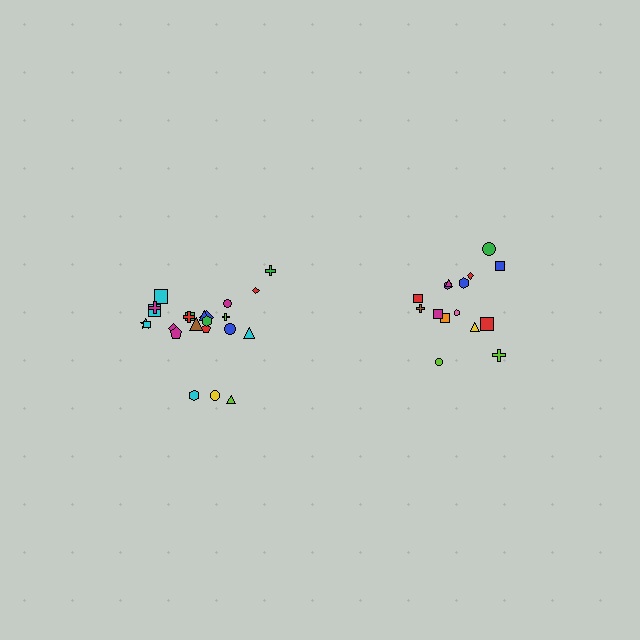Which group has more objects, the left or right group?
The left group.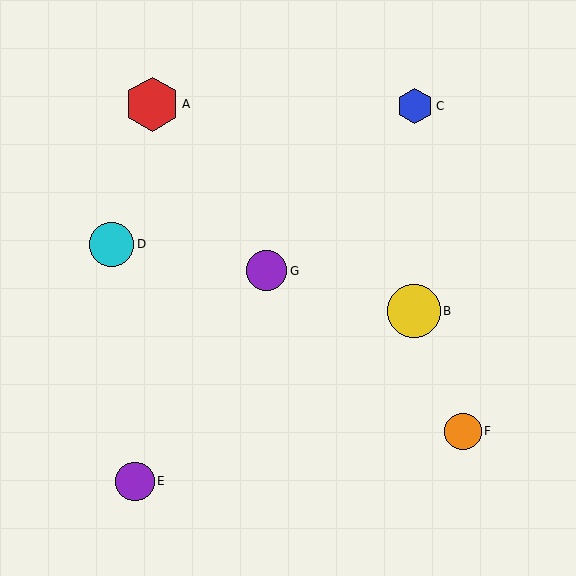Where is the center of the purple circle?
The center of the purple circle is at (135, 481).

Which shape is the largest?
The red hexagon (labeled A) is the largest.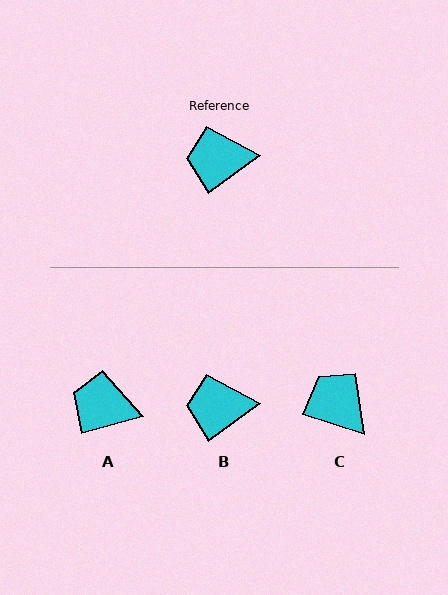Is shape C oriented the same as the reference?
No, it is off by about 54 degrees.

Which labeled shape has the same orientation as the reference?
B.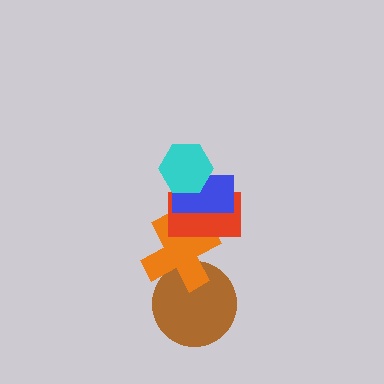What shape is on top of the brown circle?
The orange cross is on top of the brown circle.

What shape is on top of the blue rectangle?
The cyan hexagon is on top of the blue rectangle.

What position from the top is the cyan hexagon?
The cyan hexagon is 1st from the top.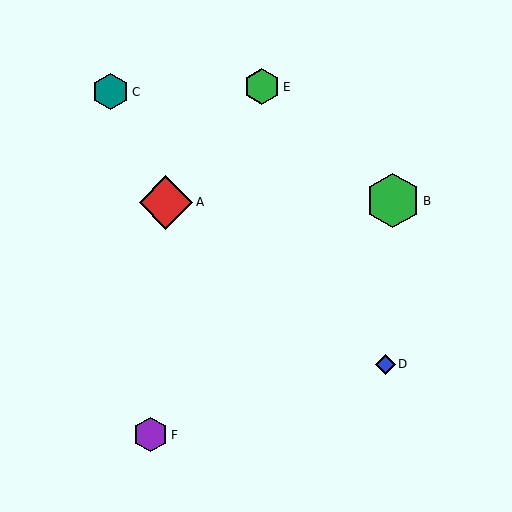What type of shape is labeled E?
Shape E is a green hexagon.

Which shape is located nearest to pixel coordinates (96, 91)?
The teal hexagon (labeled C) at (110, 92) is nearest to that location.